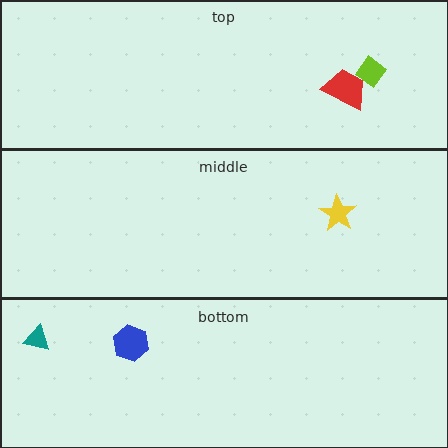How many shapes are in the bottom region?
2.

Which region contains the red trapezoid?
The top region.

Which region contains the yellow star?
The middle region.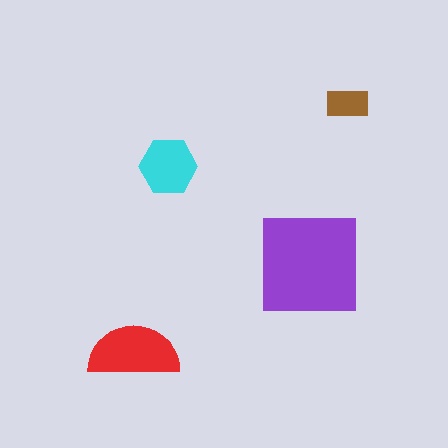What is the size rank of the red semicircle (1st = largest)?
2nd.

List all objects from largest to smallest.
The purple square, the red semicircle, the cyan hexagon, the brown rectangle.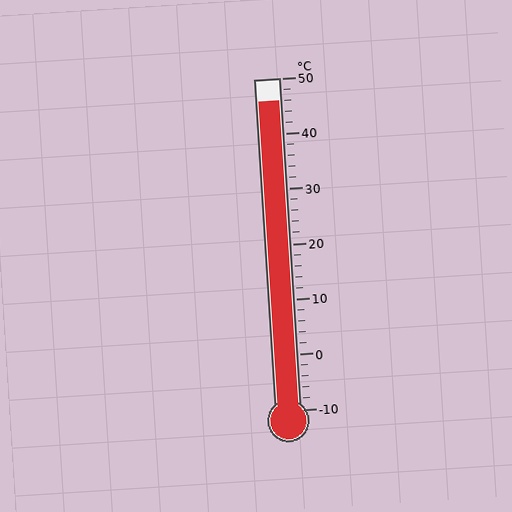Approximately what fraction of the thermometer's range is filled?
The thermometer is filled to approximately 95% of its range.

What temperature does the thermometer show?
The thermometer shows approximately 46°C.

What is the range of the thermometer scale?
The thermometer scale ranges from -10°C to 50°C.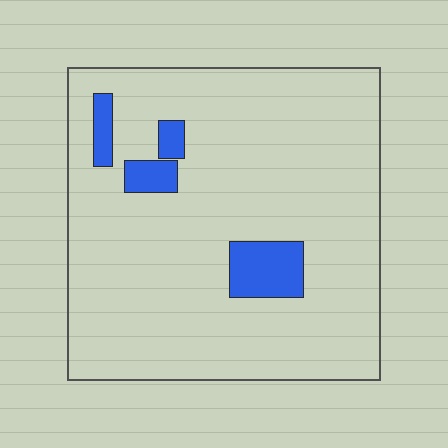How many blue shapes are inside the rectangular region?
4.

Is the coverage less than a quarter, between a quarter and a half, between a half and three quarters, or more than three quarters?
Less than a quarter.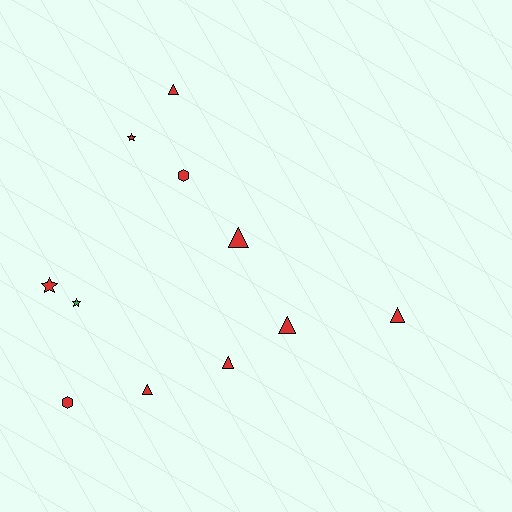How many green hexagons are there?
There are no green hexagons.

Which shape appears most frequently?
Triangle, with 6 objects.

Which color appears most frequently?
Red, with 10 objects.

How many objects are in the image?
There are 11 objects.